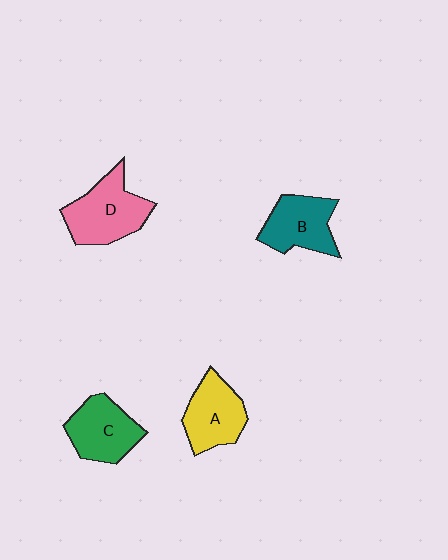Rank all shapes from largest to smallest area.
From largest to smallest: D (pink), C (green), A (yellow), B (teal).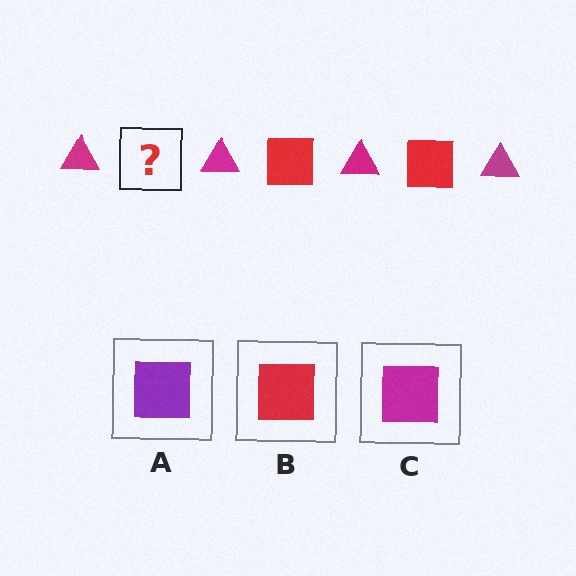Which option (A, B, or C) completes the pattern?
B.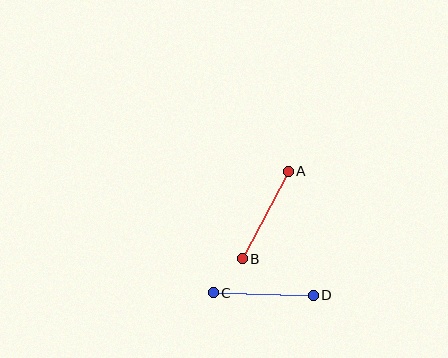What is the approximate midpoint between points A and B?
The midpoint is at approximately (265, 215) pixels.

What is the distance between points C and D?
The distance is approximately 100 pixels.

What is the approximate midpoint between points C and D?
The midpoint is at approximately (263, 294) pixels.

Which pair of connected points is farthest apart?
Points C and D are farthest apart.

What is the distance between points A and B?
The distance is approximately 99 pixels.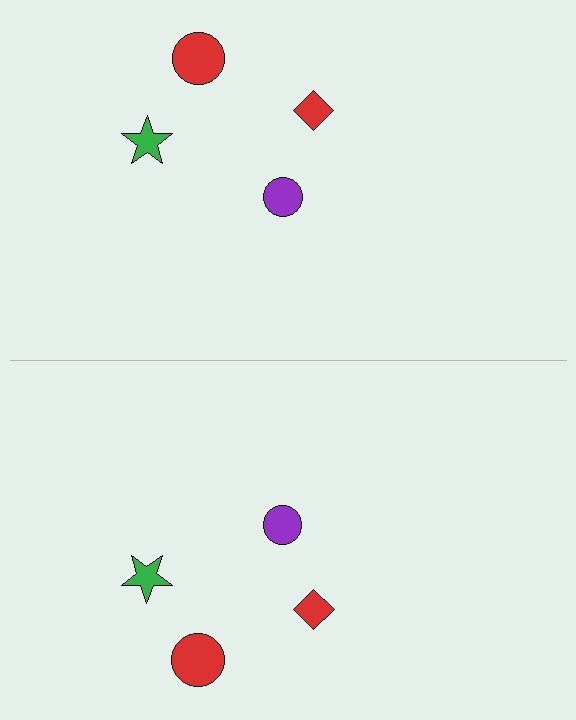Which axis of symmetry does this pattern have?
The pattern has a horizontal axis of symmetry running through the center of the image.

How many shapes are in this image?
There are 8 shapes in this image.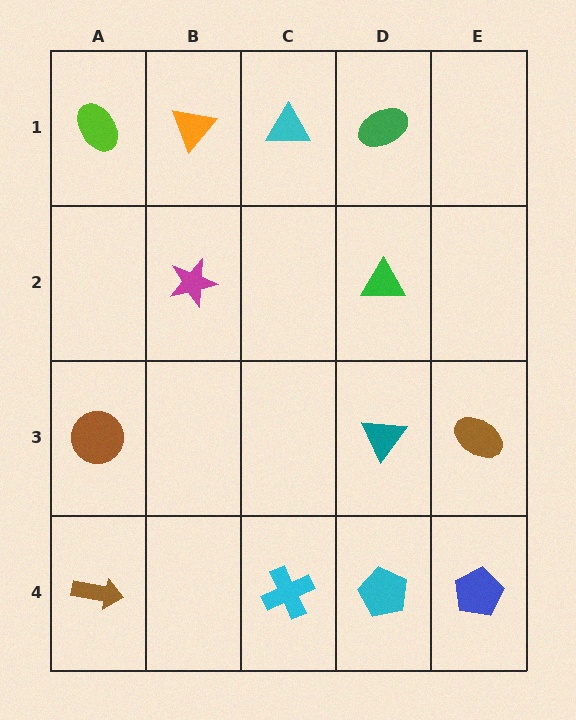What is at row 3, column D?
A teal triangle.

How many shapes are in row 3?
3 shapes.